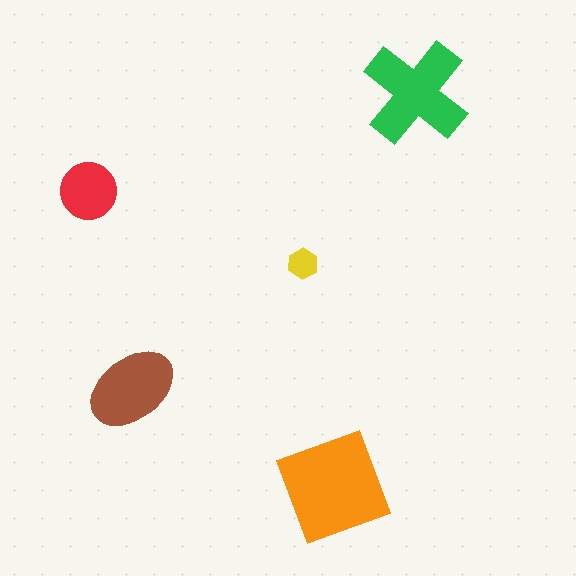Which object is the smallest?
The yellow hexagon.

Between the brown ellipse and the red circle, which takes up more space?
The brown ellipse.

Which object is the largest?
The orange square.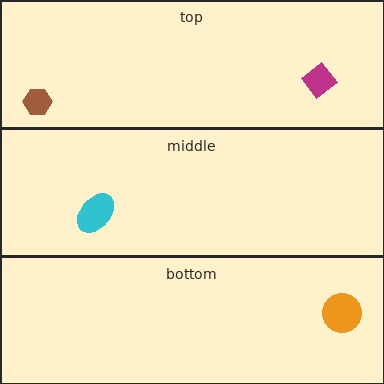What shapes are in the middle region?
The cyan ellipse.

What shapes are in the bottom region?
The orange circle.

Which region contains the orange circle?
The bottom region.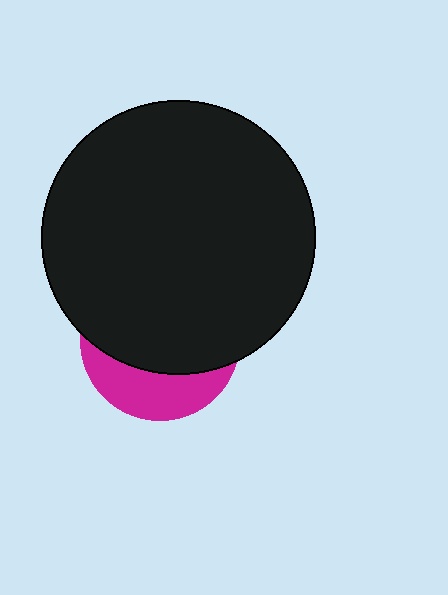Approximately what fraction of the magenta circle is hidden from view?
Roughly 69% of the magenta circle is hidden behind the black circle.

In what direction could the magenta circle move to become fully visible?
The magenta circle could move down. That would shift it out from behind the black circle entirely.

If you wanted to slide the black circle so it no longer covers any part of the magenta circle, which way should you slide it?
Slide it up — that is the most direct way to separate the two shapes.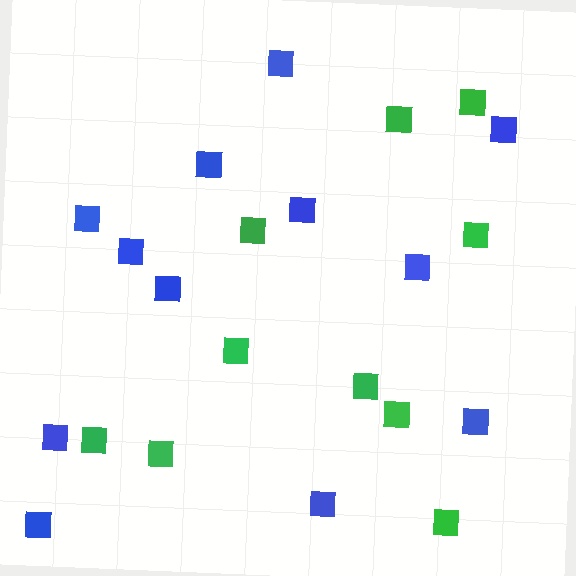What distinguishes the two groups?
There are 2 groups: one group of blue squares (12) and one group of green squares (10).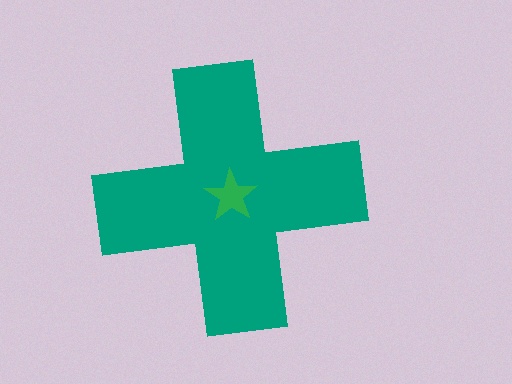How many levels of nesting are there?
2.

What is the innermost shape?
The green star.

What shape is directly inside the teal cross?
The green star.